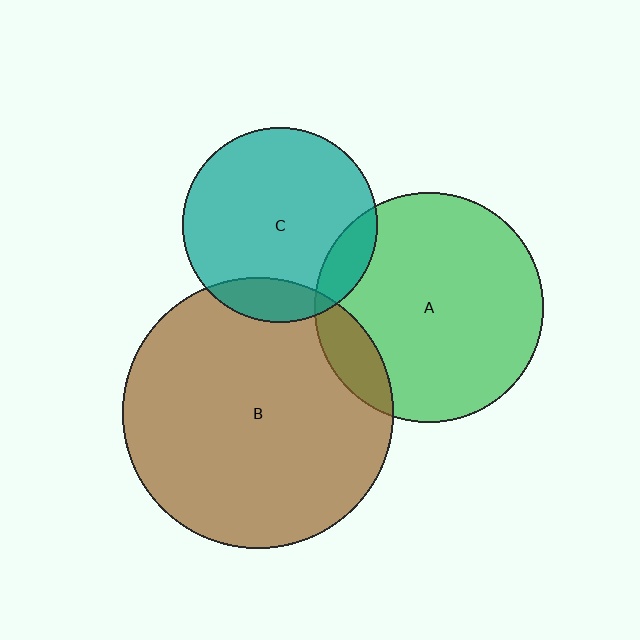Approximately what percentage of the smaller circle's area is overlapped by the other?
Approximately 10%.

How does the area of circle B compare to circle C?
Approximately 1.9 times.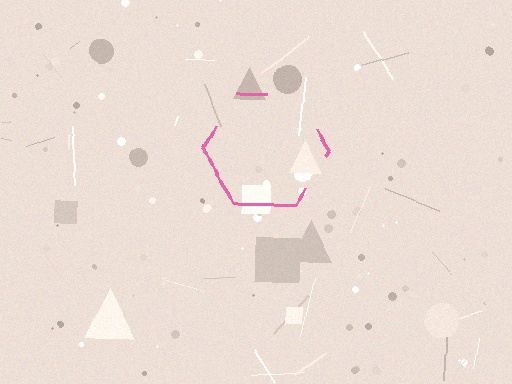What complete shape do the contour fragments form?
The contour fragments form a hexagon.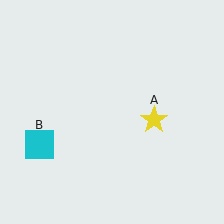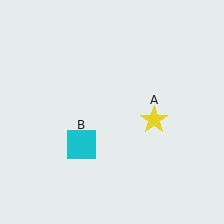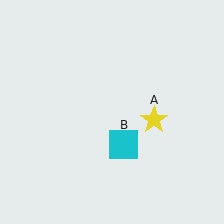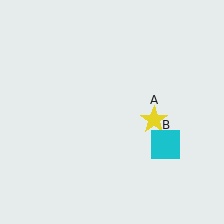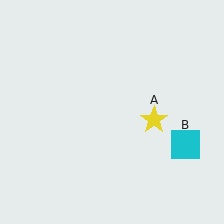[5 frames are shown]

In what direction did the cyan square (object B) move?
The cyan square (object B) moved right.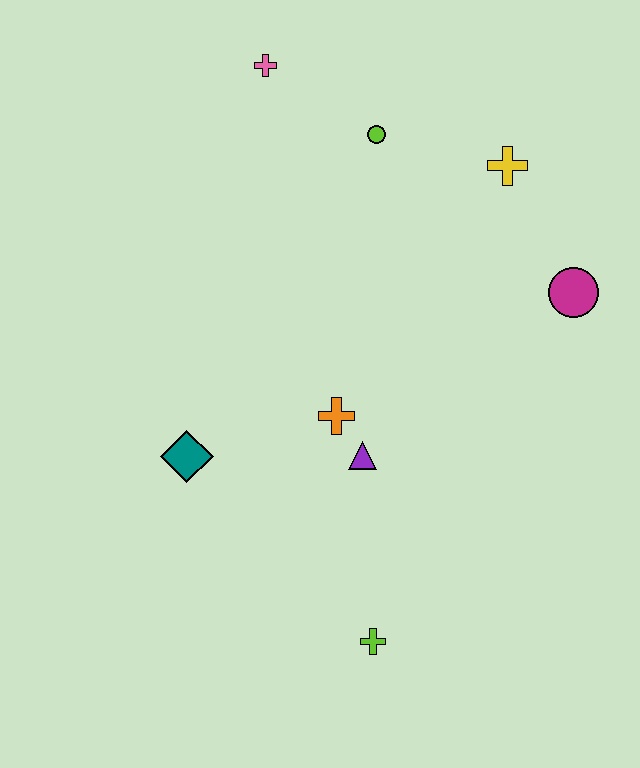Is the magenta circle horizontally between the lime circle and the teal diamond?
No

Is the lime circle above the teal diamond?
Yes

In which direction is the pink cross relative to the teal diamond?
The pink cross is above the teal diamond.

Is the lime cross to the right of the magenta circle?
No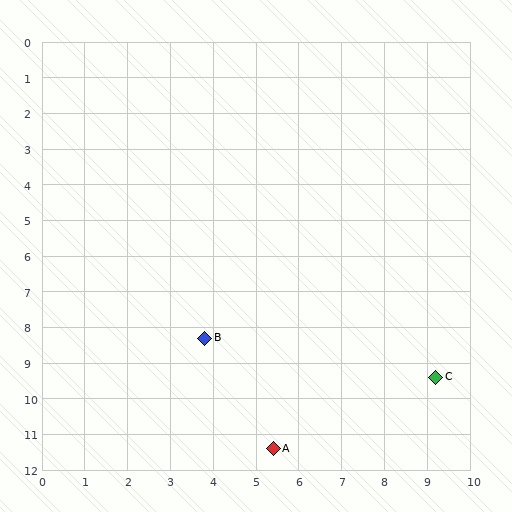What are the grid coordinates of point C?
Point C is at approximately (9.2, 9.4).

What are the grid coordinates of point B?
Point B is at approximately (3.8, 8.3).